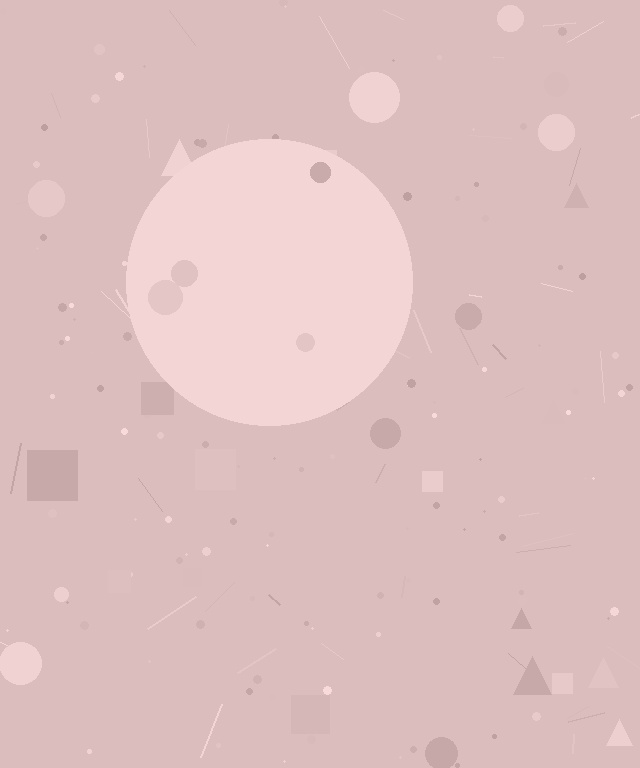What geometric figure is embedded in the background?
A circle is embedded in the background.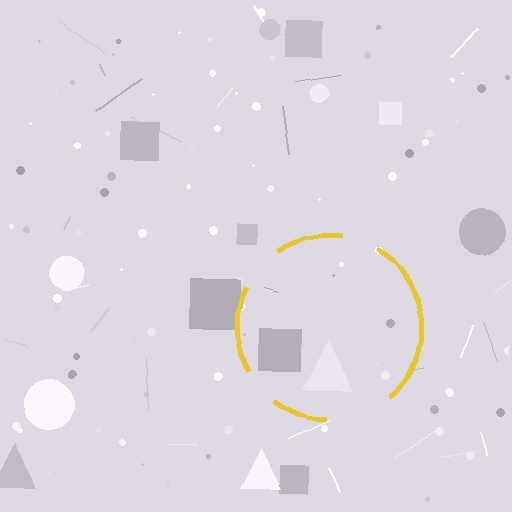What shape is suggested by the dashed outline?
The dashed outline suggests a circle.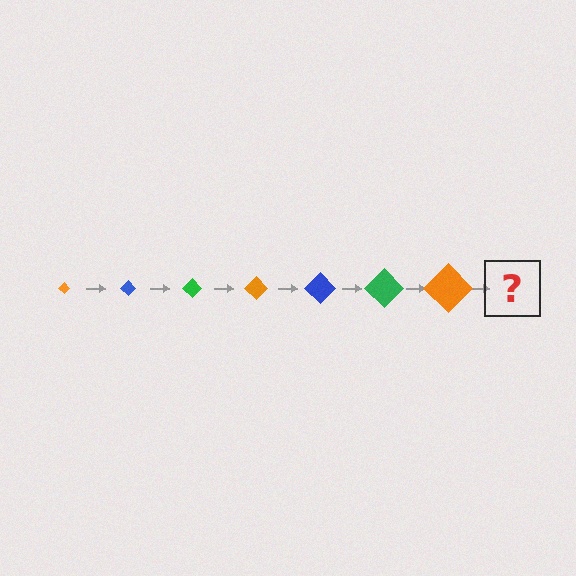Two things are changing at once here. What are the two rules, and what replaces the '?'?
The two rules are that the diamond grows larger each step and the color cycles through orange, blue, and green. The '?' should be a blue diamond, larger than the previous one.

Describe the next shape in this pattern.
It should be a blue diamond, larger than the previous one.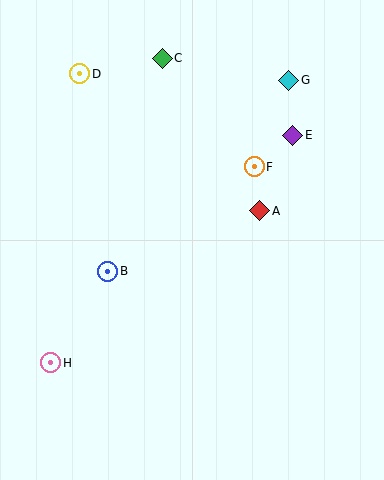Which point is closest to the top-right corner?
Point G is closest to the top-right corner.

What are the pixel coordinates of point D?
Point D is at (80, 74).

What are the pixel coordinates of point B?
Point B is at (108, 271).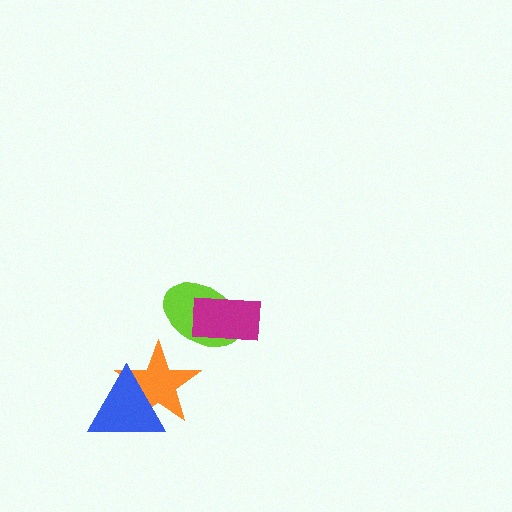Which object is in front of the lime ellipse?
The magenta rectangle is in front of the lime ellipse.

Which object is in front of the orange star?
The blue triangle is in front of the orange star.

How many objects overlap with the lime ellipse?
1 object overlaps with the lime ellipse.